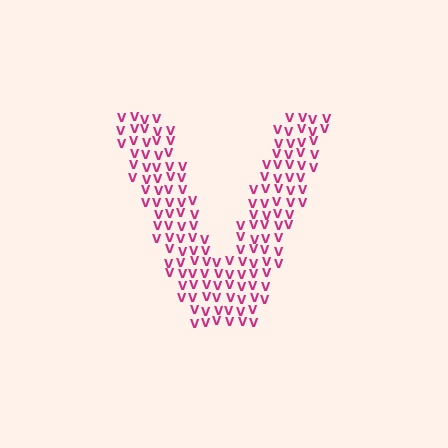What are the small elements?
The small elements are letter V's.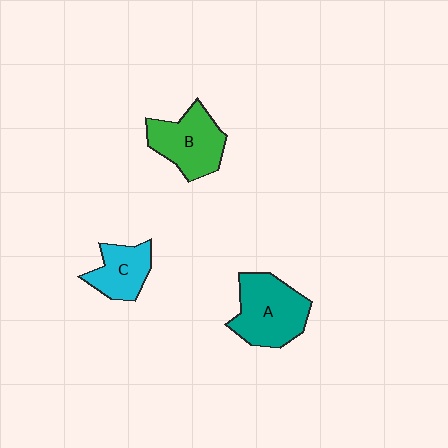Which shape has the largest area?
Shape A (teal).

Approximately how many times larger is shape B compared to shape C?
Approximately 1.4 times.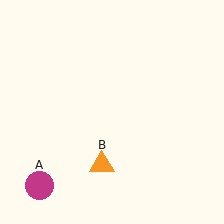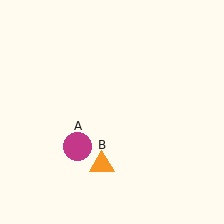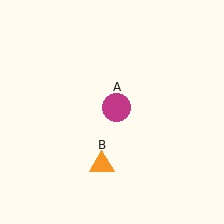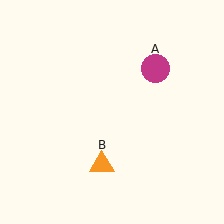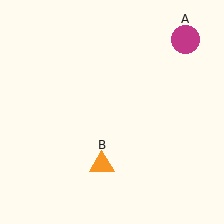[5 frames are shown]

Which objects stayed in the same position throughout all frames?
Orange triangle (object B) remained stationary.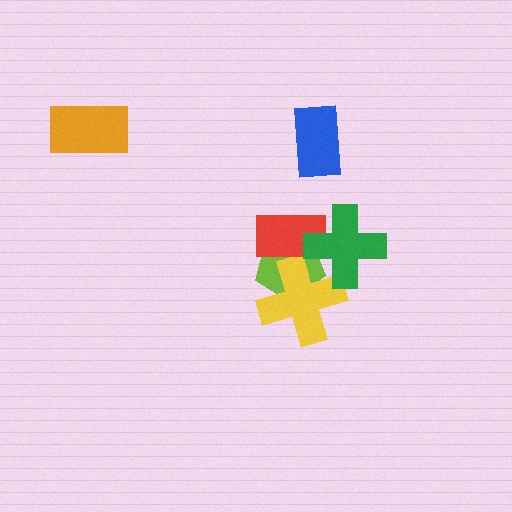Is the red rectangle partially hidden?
Yes, it is partially covered by another shape.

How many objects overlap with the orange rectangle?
0 objects overlap with the orange rectangle.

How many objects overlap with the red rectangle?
3 objects overlap with the red rectangle.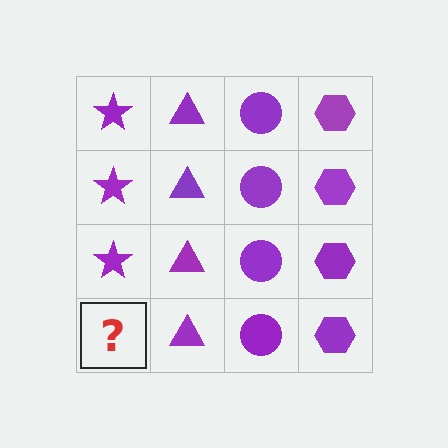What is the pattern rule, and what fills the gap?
The rule is that each column has a consistent shape. The gap should be filled with a purple star.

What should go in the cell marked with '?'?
The missing cell should contain a purple star.